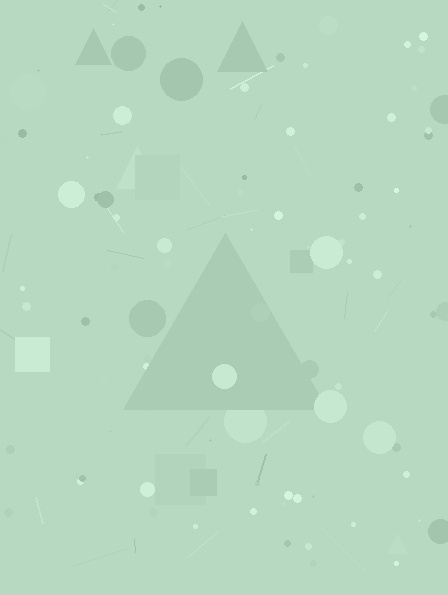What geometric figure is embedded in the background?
A triangle is embedded in the background.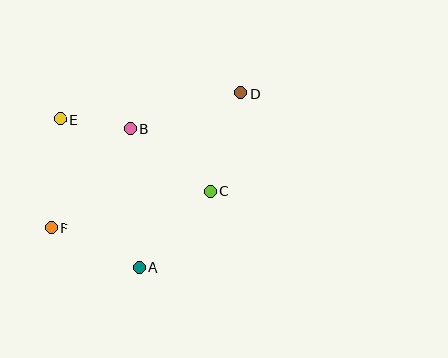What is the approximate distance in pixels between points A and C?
The distance between A and C is approximately 104 pixels.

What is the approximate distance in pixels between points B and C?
The distance between B and C is approximately 101 pixels.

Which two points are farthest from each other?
Points D and F are farthest from each other.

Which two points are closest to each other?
Points B and E are closest to each other.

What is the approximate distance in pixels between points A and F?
The distance between A and F is approximately 97 pixels.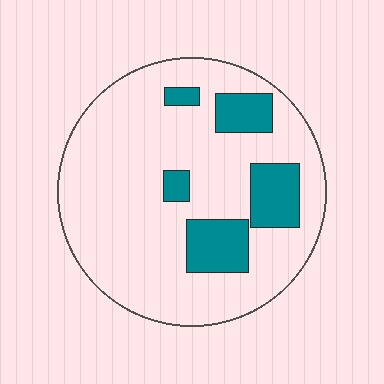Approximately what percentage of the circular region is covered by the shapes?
Approximately 20%.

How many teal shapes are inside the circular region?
5.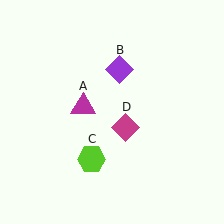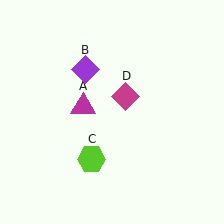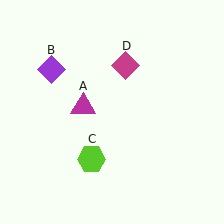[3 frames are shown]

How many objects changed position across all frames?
2 objects changed position: purple diamond (object B), magenta diamond (object D).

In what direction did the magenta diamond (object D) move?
The magenta diamond (object D) moved up.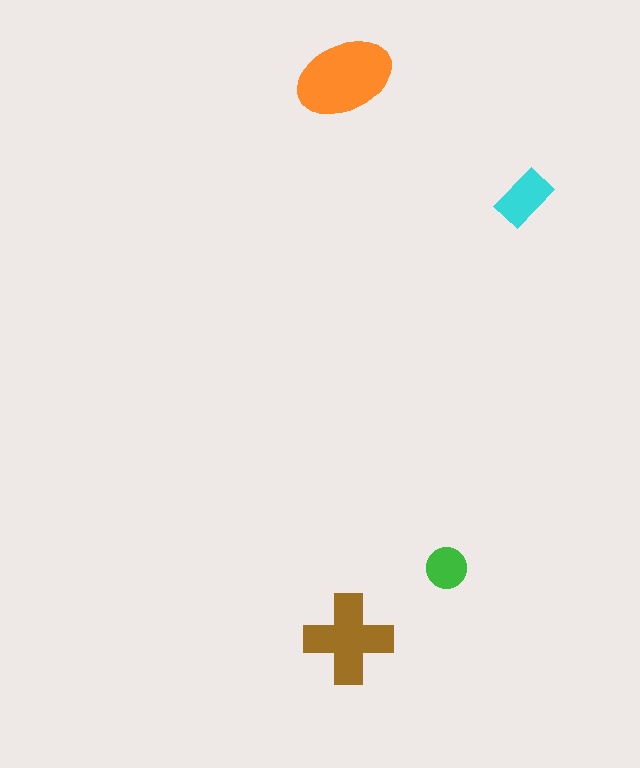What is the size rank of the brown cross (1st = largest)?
2nd.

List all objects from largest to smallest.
The orange ellipse, the brown cross, the cyan rectangle, the green circle.